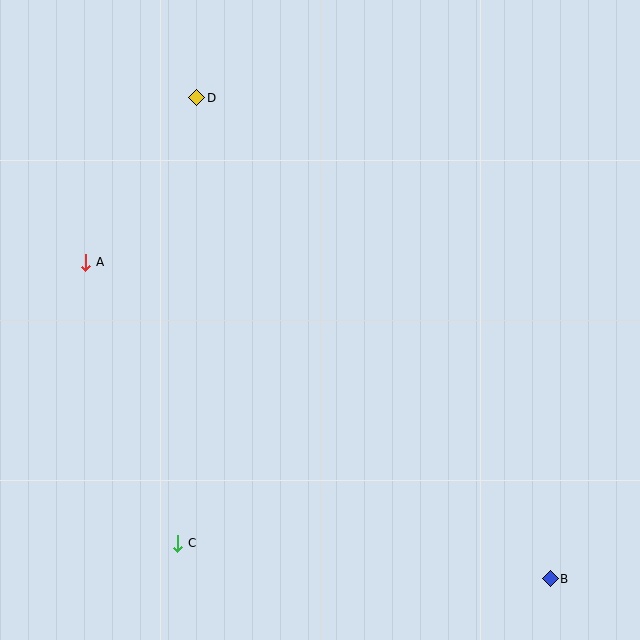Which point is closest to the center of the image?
Point A at (86, 262) is closest to the center.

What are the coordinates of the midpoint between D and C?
The midpoint between D and C is at (187, 320).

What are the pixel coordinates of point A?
Point A is at (86, 262).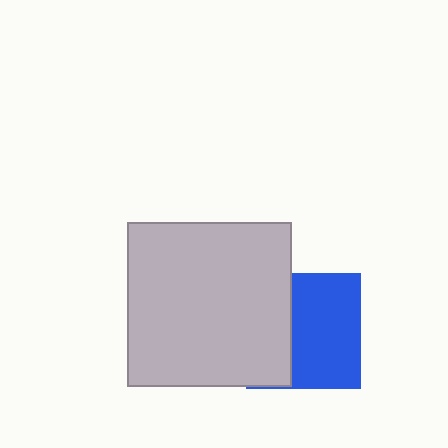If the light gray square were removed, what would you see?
You would see the complete blue square.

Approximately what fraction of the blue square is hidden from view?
Roughly 39% of the blue square is hidden behind the light gray square.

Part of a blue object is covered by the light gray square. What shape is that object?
It is a square.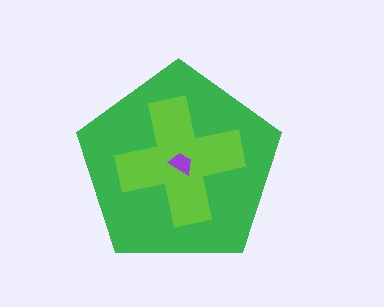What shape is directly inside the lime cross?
The purple trapezoid.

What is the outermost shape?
The green pentagon.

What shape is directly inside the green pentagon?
The lime cross.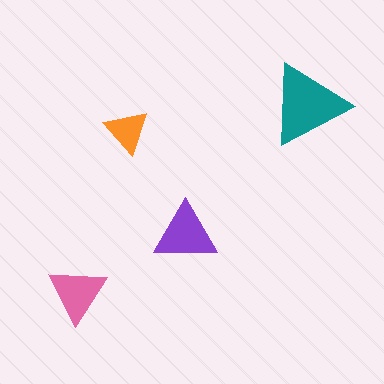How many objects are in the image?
There are 4 objects in the image.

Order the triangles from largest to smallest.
the teal one, the purple one, the pink one, the orange one.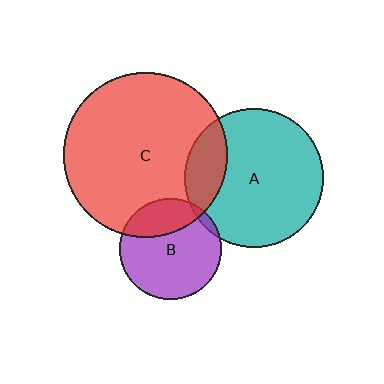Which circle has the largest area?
Circle C (red).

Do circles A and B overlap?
Yes.